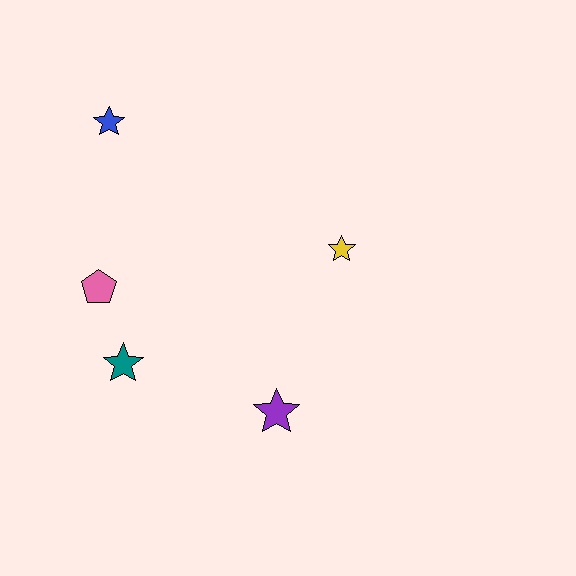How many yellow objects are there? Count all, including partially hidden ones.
There is 1 yellow object.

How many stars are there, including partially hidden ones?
There are 4 stars.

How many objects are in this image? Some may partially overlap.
There are 5 objects.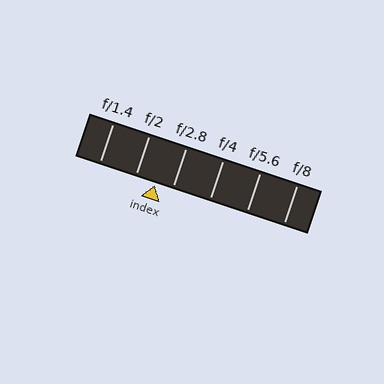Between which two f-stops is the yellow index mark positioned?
The index mark is between f/2 and f/2.8.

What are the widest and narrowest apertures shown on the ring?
The widest aperture shown is f/1.4 and the narrowest is f/8.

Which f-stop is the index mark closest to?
The index mark is closest to f/2.8.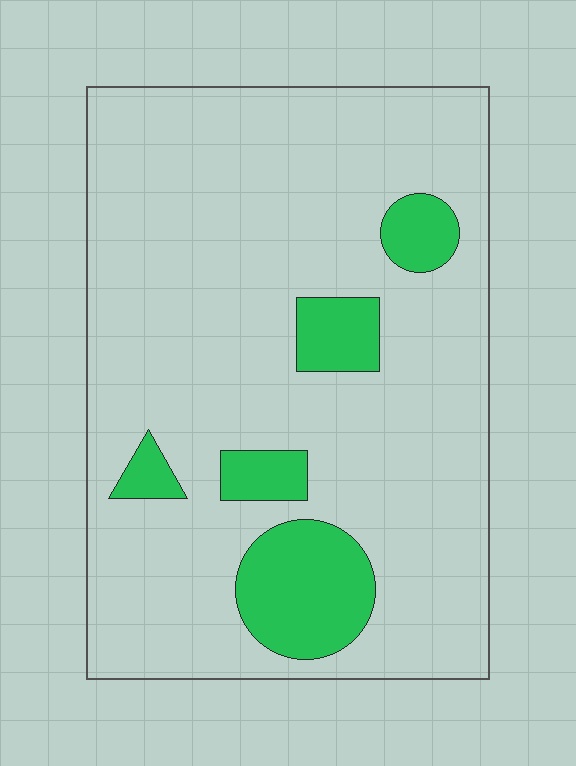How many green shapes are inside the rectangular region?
5.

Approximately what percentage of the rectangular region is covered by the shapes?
Approximately 15%.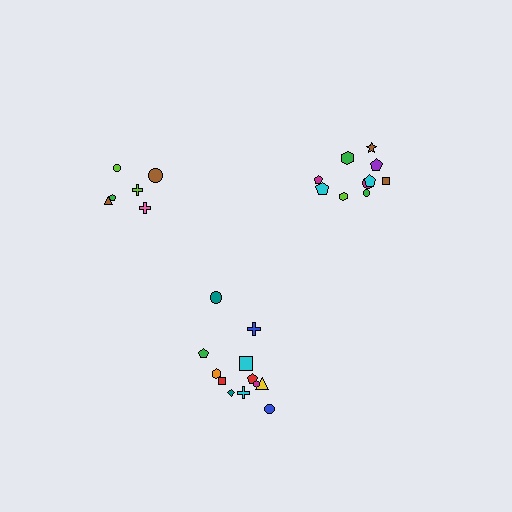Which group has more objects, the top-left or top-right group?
The top-right group.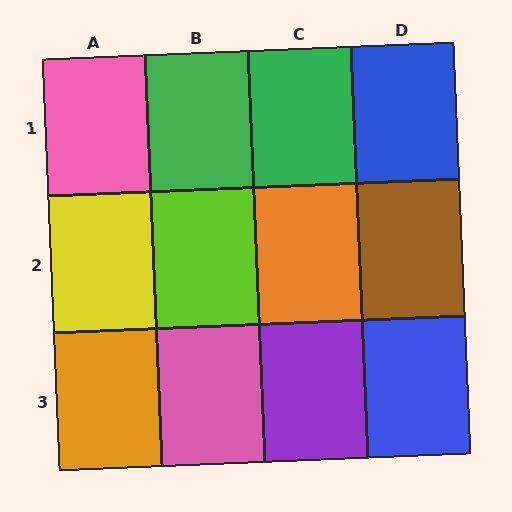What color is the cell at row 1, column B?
Green.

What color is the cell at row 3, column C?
Purple.